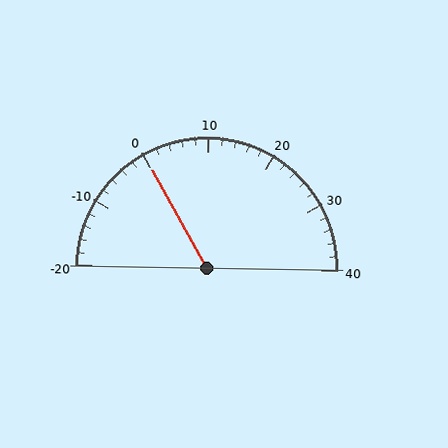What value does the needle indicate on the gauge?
The needle indicates approximately 0.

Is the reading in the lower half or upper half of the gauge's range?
The reading is in the lower half of the range (-20 to 40).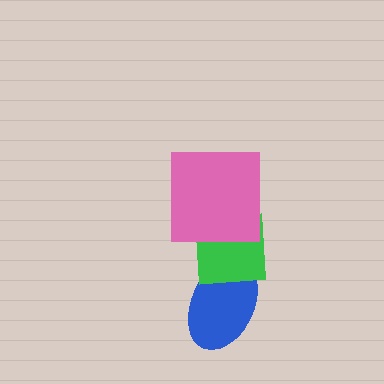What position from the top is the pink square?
The pink square is 1st from the top.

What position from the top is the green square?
The green square is 2nd from the top.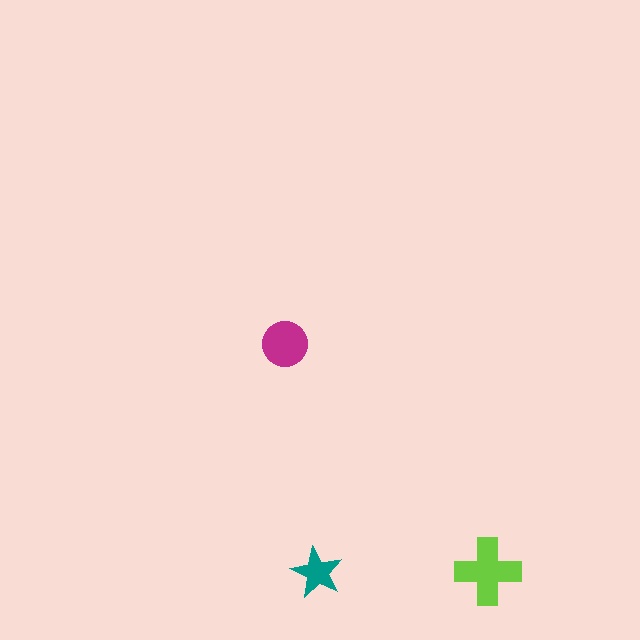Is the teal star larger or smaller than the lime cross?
Smaller.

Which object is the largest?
The lime cross.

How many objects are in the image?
There are 3 objects in the image.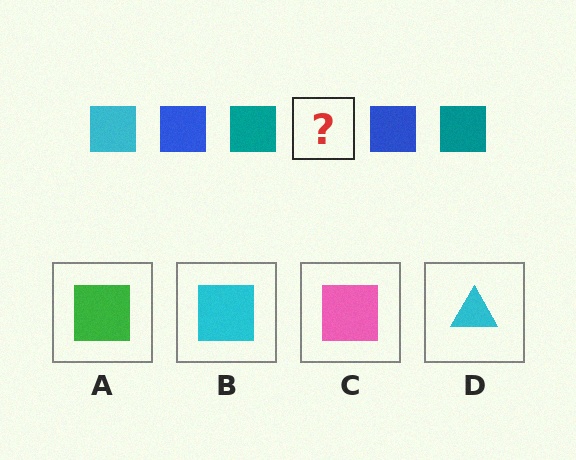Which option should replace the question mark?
Option B.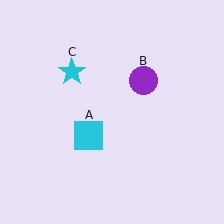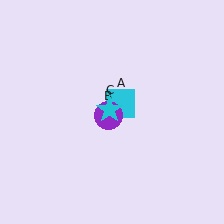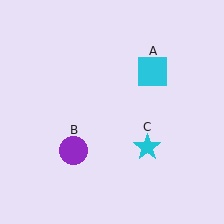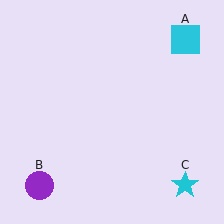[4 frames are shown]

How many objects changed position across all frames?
3 objects changed position: cyan square (object A), purple circle (object B), cyan star (object C).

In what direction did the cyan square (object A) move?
The cyan square (object A) moved up and to the right.